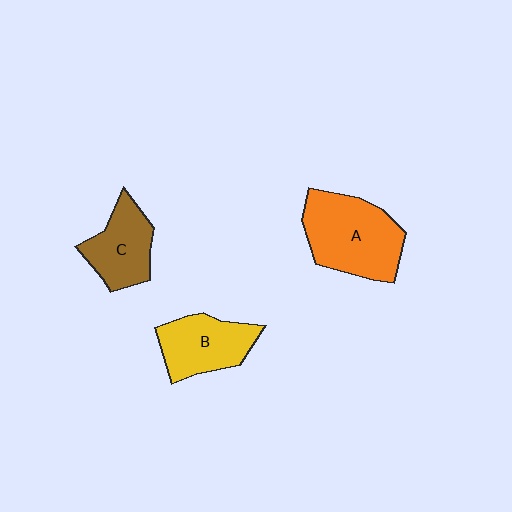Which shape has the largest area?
Shape A (orange).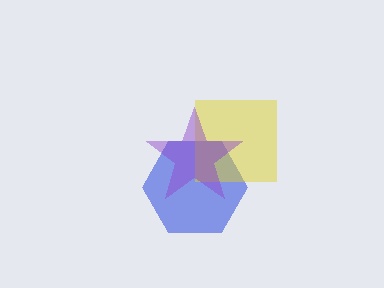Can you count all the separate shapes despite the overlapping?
Yes, there are 3 separate shapes.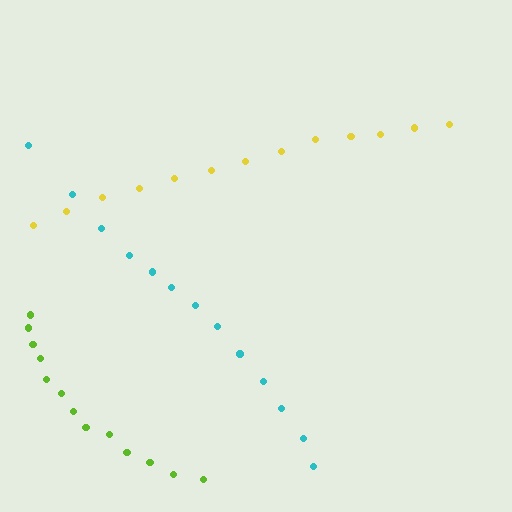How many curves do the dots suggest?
There are 3 distinct paths.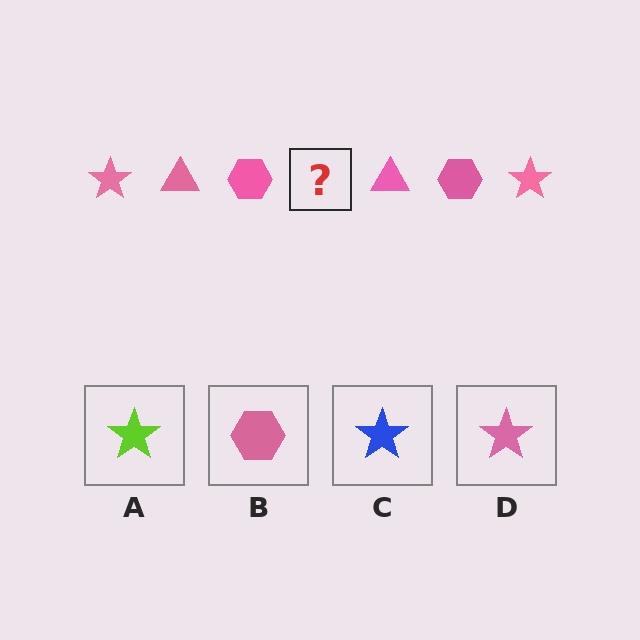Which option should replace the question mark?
Option D.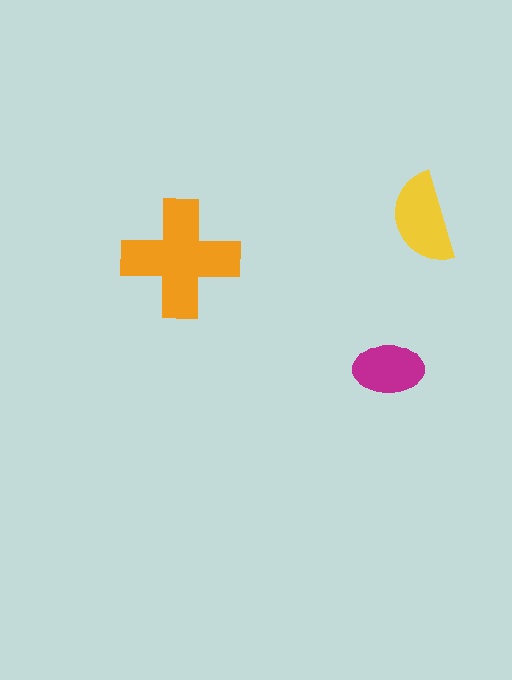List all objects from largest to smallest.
The orange cross, the yellow semicircle, the magenta ellipse.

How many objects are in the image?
There are 3 objects in the image.